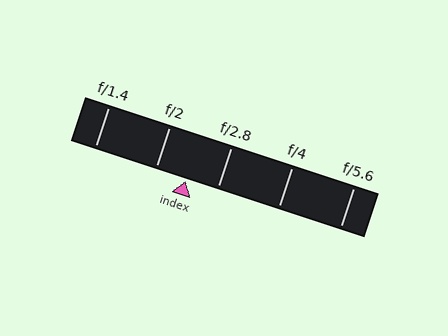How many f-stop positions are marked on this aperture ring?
There are 5 f-stop positions marked.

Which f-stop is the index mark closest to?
The index mark is closest to f/2.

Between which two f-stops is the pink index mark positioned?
The index mark is between f/2 and f/2.8.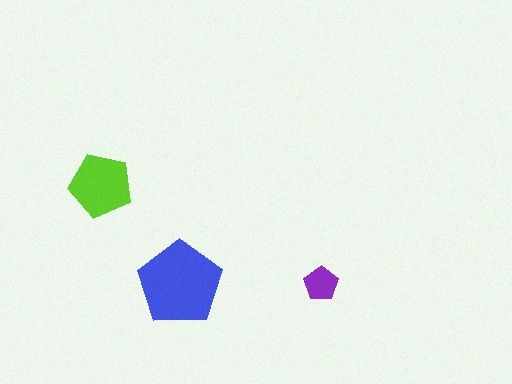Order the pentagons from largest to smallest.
the blue one, the lime one, the purple one.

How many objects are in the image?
There are 3 objects in the image.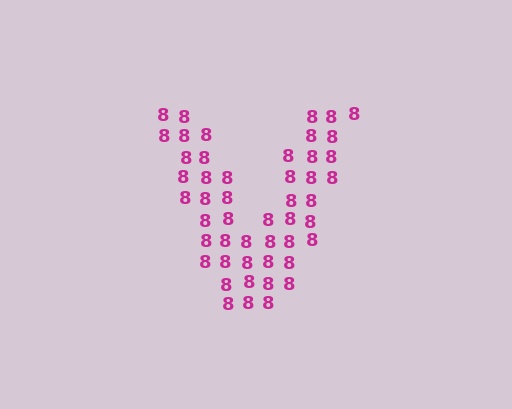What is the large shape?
The large shape is the letter V.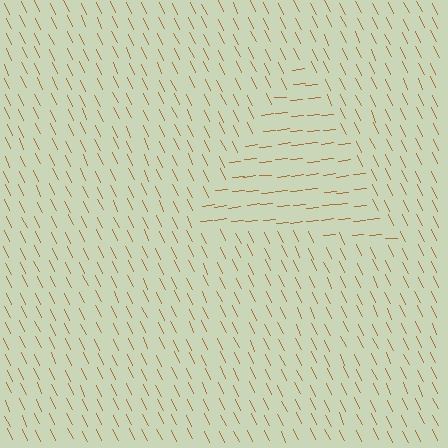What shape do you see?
I see a triangle.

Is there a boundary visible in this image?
Yes, there is a texture boundary formed by a change in line orientation.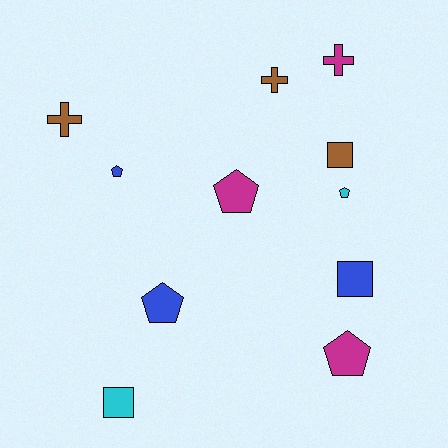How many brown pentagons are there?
There are no brown pentagons.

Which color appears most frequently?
Brown, with 3 objects.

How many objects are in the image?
There are 11 objects.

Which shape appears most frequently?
Pentagon, with 5 objects.